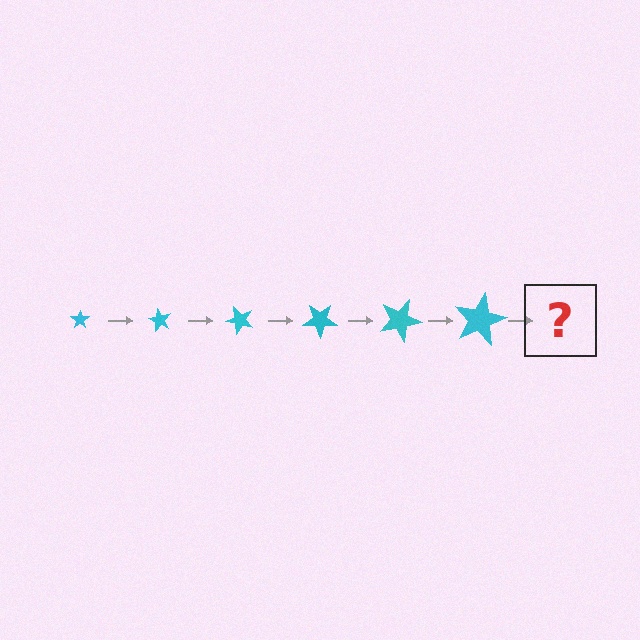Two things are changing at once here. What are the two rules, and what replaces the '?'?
The two rules are that the star grows larger each step and it rotates 60 degrees each step. The '?' should be a star, larger than the previous one and rotated 360 degrees from the start.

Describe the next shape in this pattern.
It should be a star, larger than the previous one and rotated 360 degrees from the start.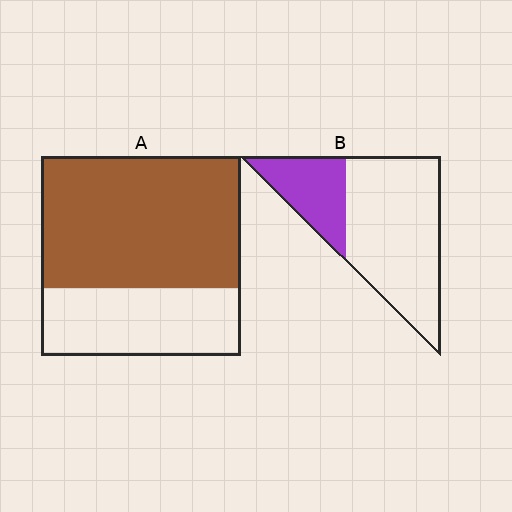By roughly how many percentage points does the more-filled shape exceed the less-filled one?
By roughly 40 percentage points (A over B).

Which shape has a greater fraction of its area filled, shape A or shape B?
Shape A.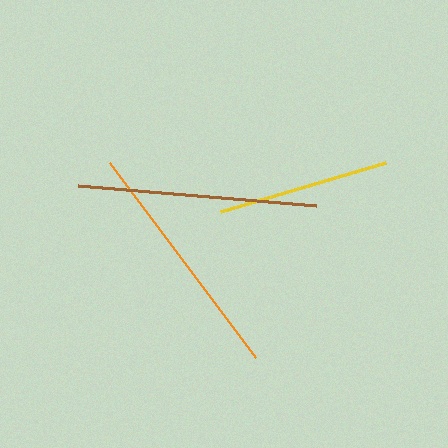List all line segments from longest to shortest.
From longest to shortest: orange, brown, yellow.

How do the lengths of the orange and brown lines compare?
The orange and brown lines are approximately the same length.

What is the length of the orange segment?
The orange segment is approximately 244 pixels long.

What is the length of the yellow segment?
The yellow segment is approximately 172 pixels long.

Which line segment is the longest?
The orange line is the longest at approximately 244 pixels.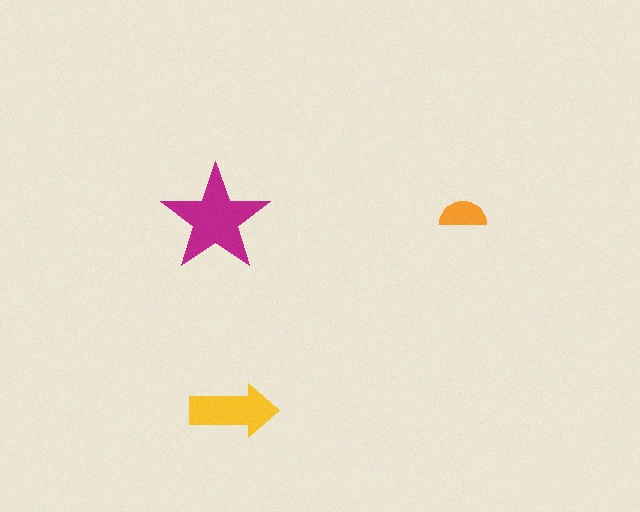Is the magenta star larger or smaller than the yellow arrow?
Larger.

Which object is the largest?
The magenta star.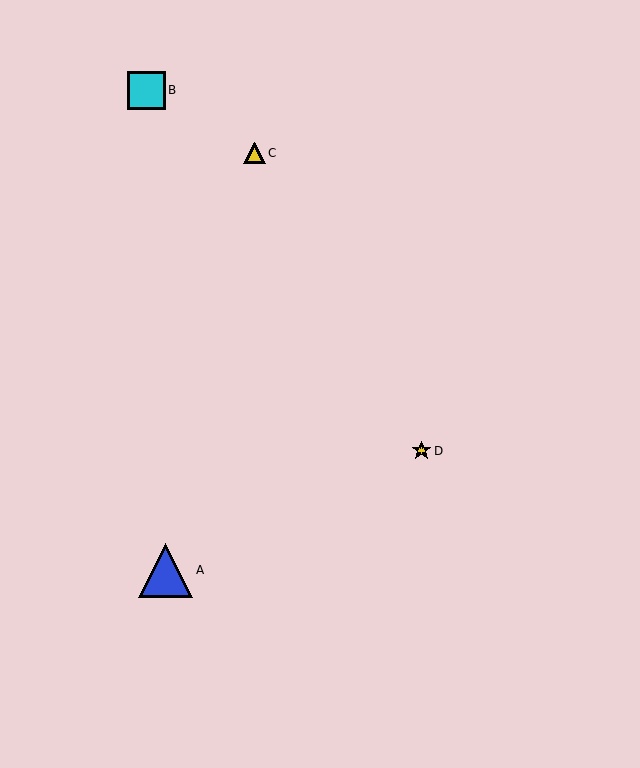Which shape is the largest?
The blue triangle (labeled A) is the largest.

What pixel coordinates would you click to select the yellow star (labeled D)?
Click at (422, 451) to select the yellow star D.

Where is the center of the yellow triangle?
The center of the yellow triangle is at (255, 153).